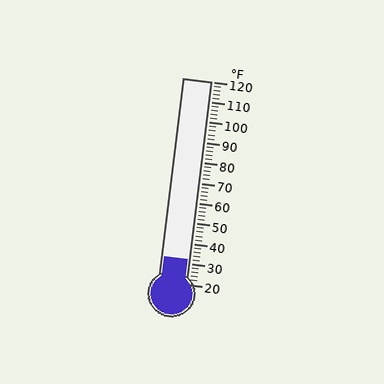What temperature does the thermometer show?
The thermometer shows approximately 32°F.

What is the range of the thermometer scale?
The thermometer scale ranges from 20°F to 120°F.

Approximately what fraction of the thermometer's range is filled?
The thermometer is filled to approximately 10% of its range.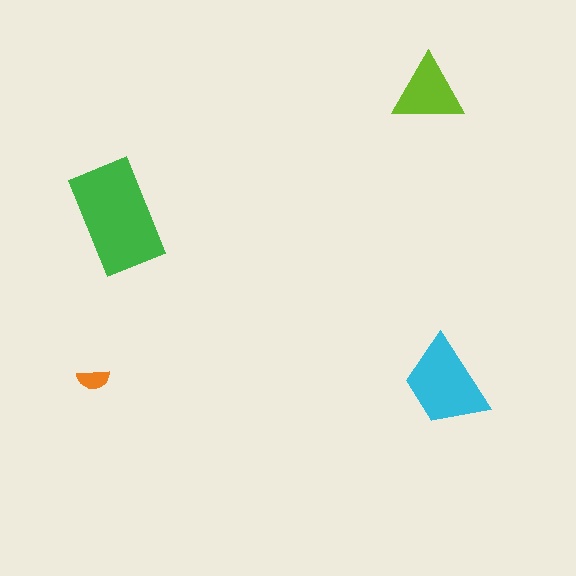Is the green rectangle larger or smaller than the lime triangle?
Larger.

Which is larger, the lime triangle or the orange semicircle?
The lime triangle.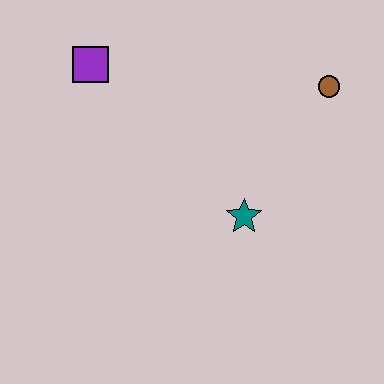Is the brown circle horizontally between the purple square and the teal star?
No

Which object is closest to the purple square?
The teal star is closest to the purple square.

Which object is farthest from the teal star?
The purple square is farthest from the teal star.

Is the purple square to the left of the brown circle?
Yes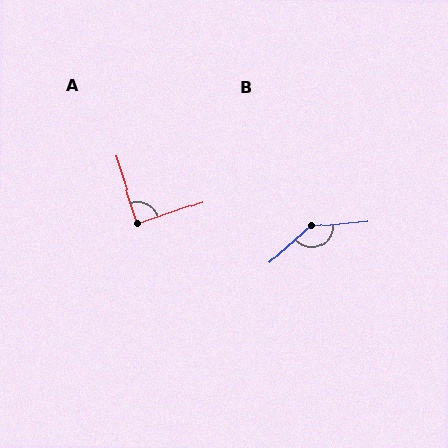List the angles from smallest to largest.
A (89°), B (143°).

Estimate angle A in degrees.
Approximately 89 degrees.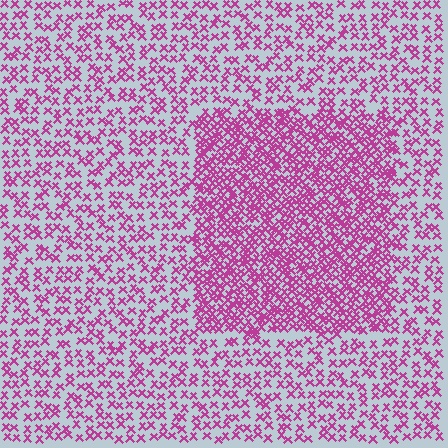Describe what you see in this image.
The image contains small magenta elements arranged at two different densities. A rectangle-shaped region is visible where the elements are more densely packed than the surrounding area.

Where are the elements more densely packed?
The elements are more densely packed inside the rectangle boundary.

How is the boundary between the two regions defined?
The boundary is defined by a change in element density (approximately 2.1x ratio). All elements are the same color, size, and shape.